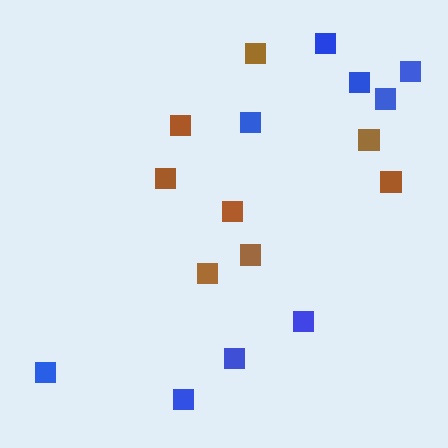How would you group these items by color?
There are 2 groups: one group of brown squares (8) and one group of blue squares (9).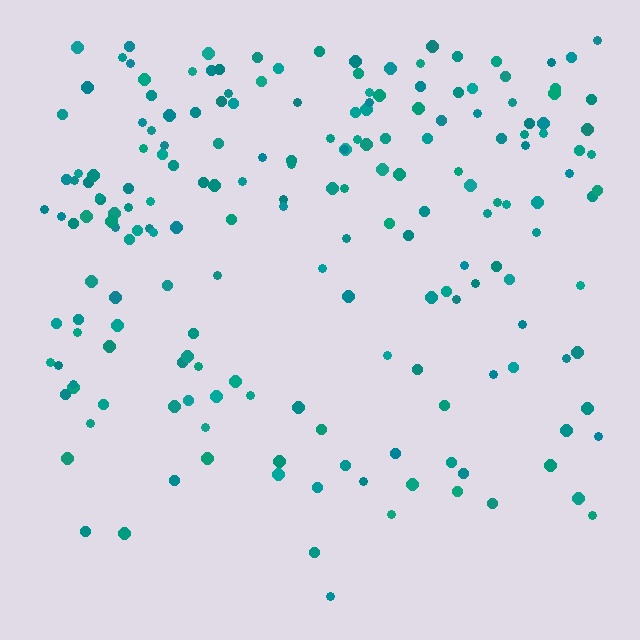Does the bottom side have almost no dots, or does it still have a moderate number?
Still a moderate number, just noticeably fewer than the top.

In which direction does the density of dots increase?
From bottom to top, with the top side densest.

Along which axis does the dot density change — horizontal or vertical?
Vertical.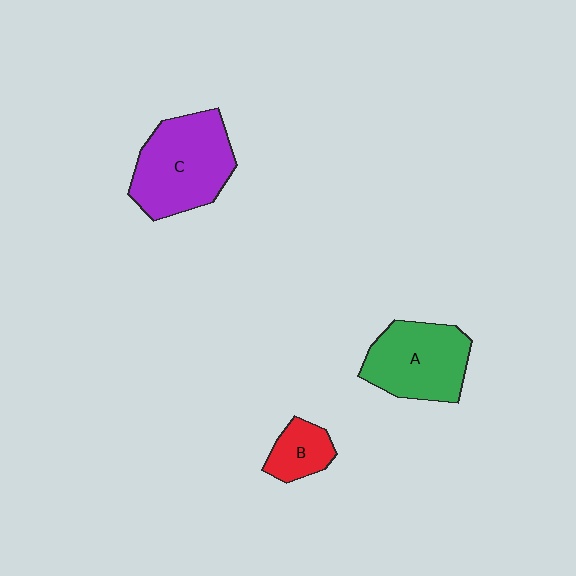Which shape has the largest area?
Shape C (purple).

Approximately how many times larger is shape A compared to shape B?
Approximately 2.2 times.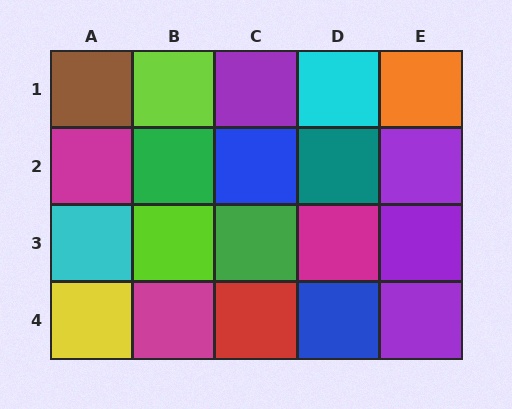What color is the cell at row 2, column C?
Blue.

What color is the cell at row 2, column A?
Magenta.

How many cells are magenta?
3 cells are magenta.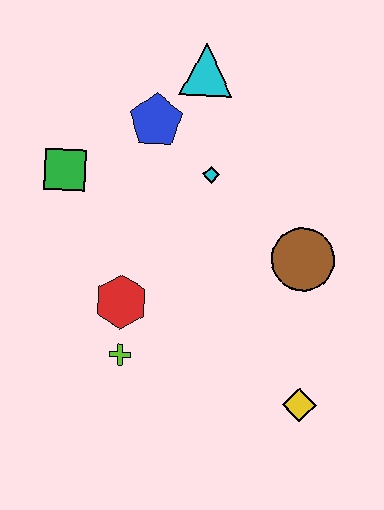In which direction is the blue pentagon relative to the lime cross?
The blue pentagon is above the lime cross.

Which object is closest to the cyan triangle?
The blue pentagon is closest to the cyan triangle.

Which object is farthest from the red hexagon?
The cyan triangle is farthest from the red hexagon.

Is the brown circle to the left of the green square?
No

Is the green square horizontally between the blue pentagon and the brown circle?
No